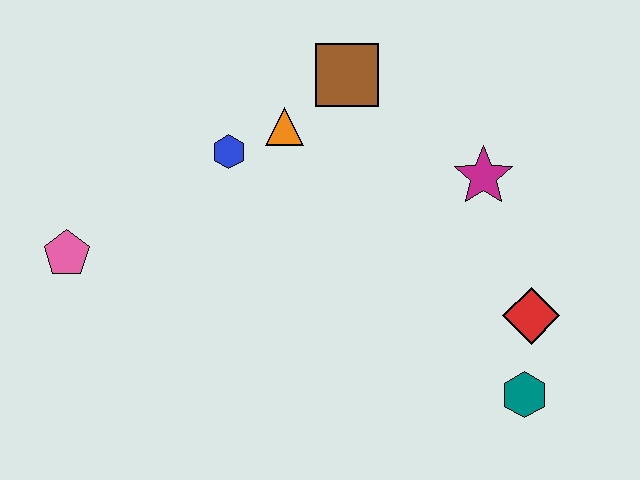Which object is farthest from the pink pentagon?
The teal hexagon is farthest from the pink pentagon.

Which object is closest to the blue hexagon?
The orange triangle is closest to the blue hexagon.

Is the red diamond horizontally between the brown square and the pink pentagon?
No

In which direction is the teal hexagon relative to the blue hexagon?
The teal hexagon is to the right of the blue hexagon.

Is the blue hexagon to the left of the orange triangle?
Yes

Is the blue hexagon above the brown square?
No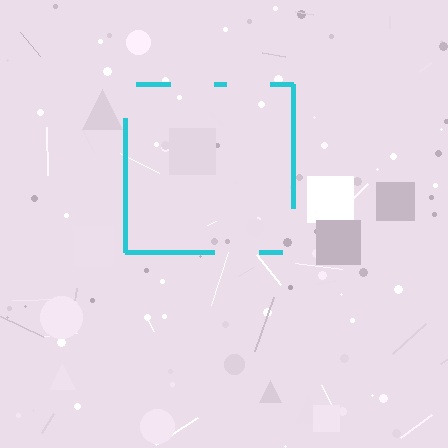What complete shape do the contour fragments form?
The contour fragments form a square.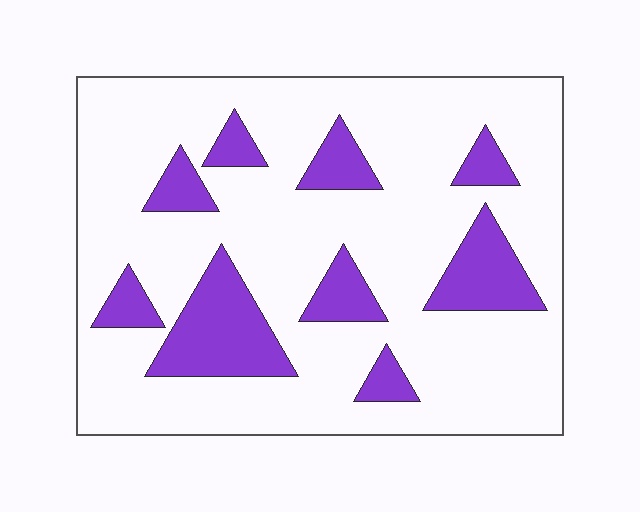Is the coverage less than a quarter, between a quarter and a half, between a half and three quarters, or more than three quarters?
Less than a quarter.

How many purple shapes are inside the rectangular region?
9.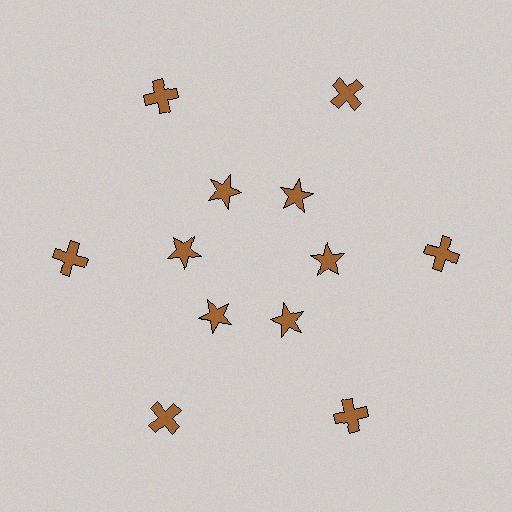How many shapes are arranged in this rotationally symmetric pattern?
There are 12 shapes, arranged in 6 groups of 2.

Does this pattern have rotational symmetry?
Yes, this pattern has 6-fold rotational symmetry. It looks the same after rotating 60 degrees around the center.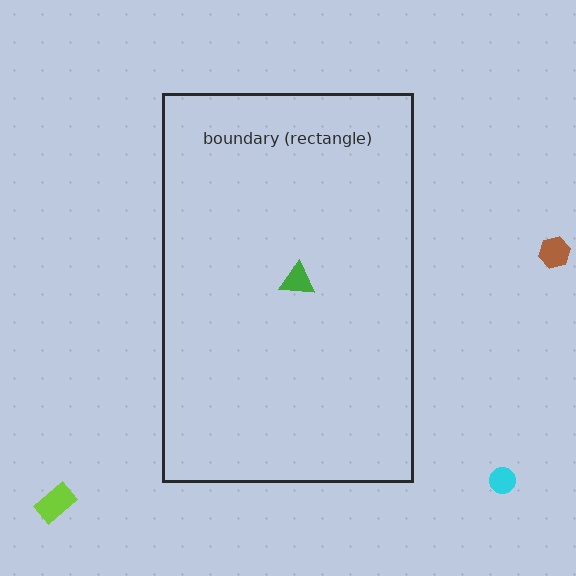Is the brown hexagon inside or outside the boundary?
Outside.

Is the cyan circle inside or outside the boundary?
Outside.